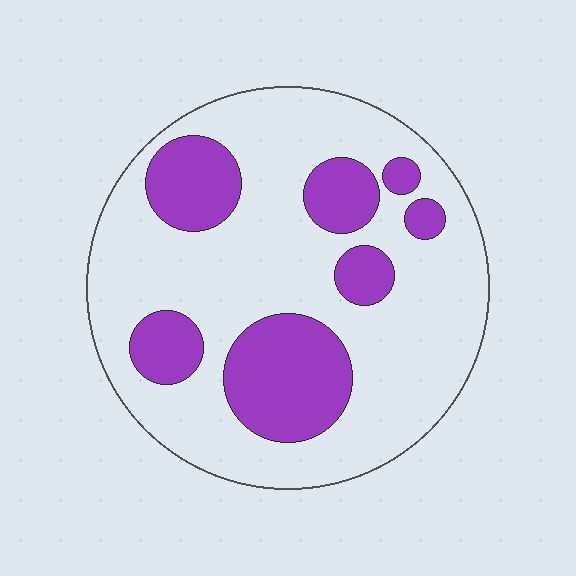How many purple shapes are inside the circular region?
7.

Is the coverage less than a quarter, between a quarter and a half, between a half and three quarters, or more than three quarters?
Between a quarter and a half.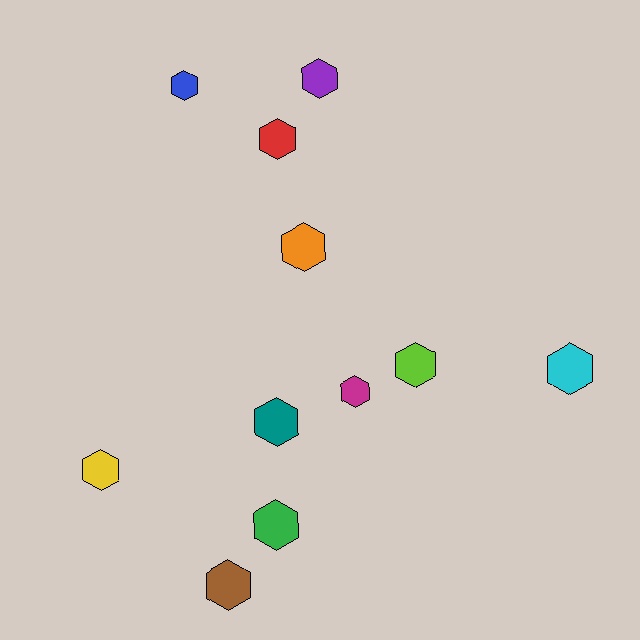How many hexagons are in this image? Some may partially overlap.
There are 11 hexagons.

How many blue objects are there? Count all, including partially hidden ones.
There is 1 blue object.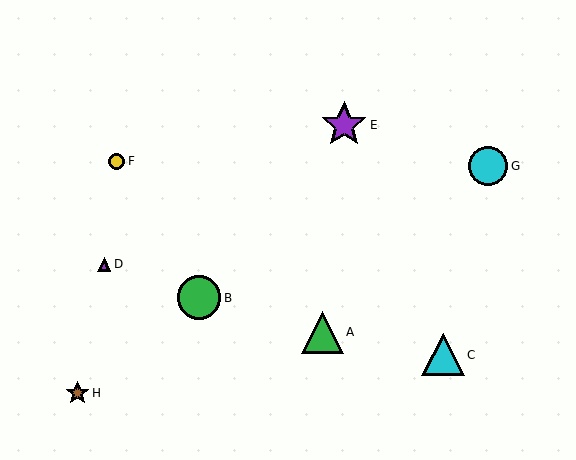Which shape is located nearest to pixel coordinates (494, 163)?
The cyan circle (labeled G) at (488, 166) is nearest to that location.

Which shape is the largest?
The purple star (labeled E) is the largest.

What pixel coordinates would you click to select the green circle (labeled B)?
Click at (199, 298) to select the green circle B.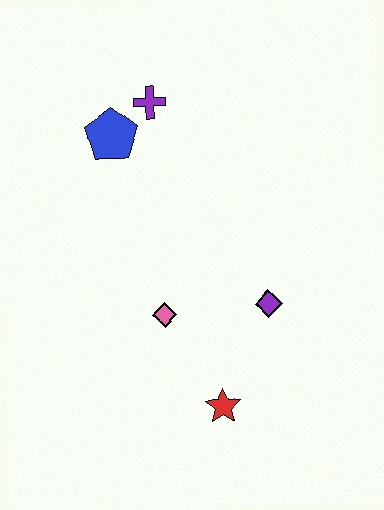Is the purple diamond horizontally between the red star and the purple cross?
No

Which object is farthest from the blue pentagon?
The red star is farthest from the blue pentagon.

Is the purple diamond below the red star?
No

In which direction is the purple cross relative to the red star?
The purple cross is above the red star.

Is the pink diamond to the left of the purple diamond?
Yes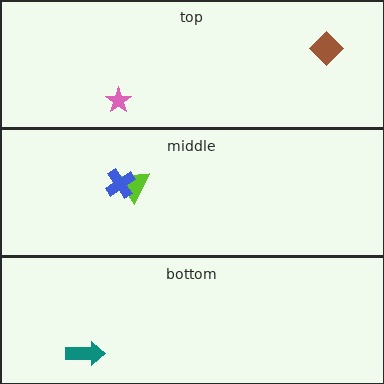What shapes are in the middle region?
The lime triangle, the blue cross.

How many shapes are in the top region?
2.